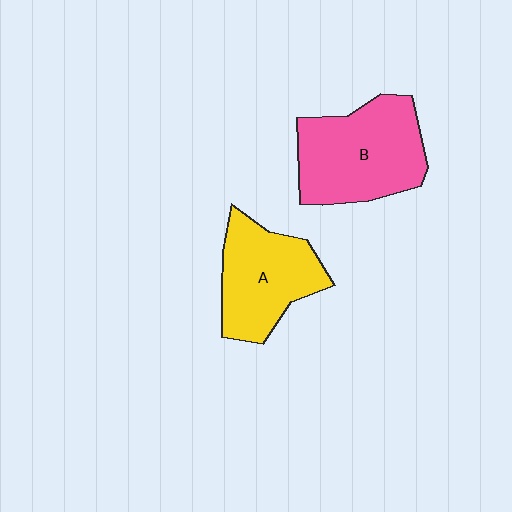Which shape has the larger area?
Shape B (pink).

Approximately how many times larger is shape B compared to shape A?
Approximately 1.2 times.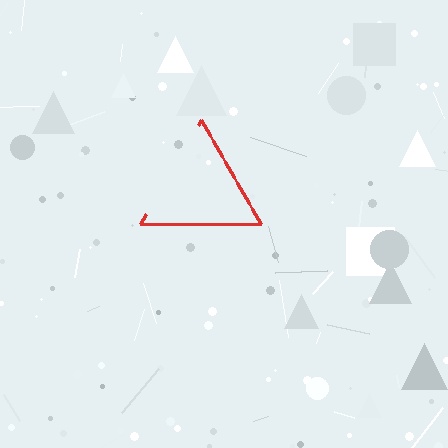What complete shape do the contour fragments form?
The contour fragments form a triangle.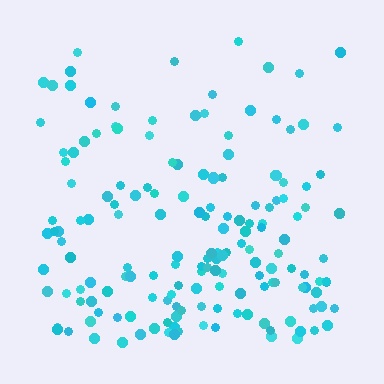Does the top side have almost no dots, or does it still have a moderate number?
Still a moderate number, just noticeably fewer than the bottom.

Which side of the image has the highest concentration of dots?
The bottom.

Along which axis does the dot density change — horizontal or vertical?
Vertical.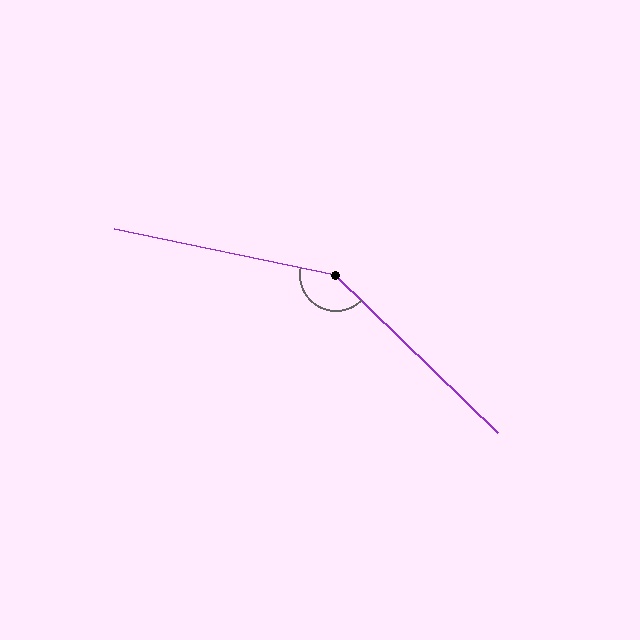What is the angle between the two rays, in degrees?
Approximately 147 degrees.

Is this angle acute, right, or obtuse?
It is obtuse.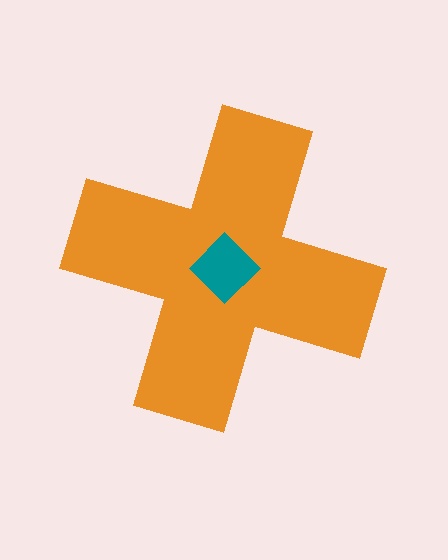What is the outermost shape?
The orange cross.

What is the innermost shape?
The teal diamond.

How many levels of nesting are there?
2.